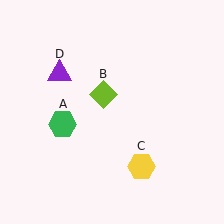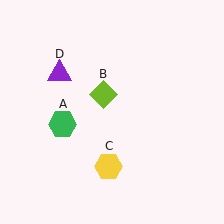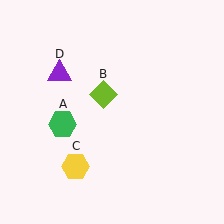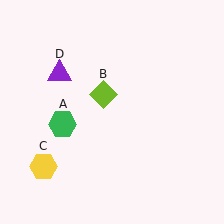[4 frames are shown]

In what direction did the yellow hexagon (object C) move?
The yellow hexagon (object C) moved left.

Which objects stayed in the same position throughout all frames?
Green hexagon (object A) and lime diamond (object B) and purple triangle (object D) remained stationary.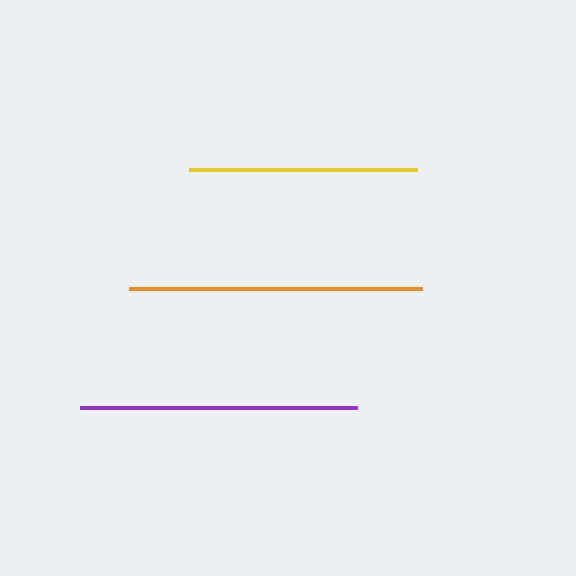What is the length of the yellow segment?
The yellow segment is approximately 228 pixels long.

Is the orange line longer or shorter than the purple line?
The orange line is longer than the purple line.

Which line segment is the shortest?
The yellow line is the shortest at approximately 228 pixels.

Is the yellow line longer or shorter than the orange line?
The orange line is longer than the yellow line.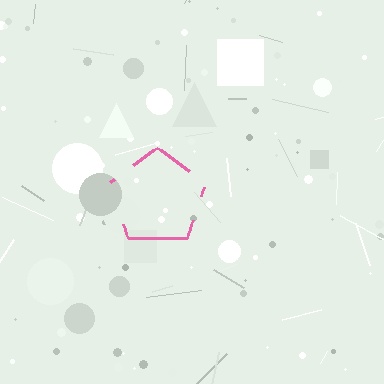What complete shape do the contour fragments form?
The contour fragments form a pentagon.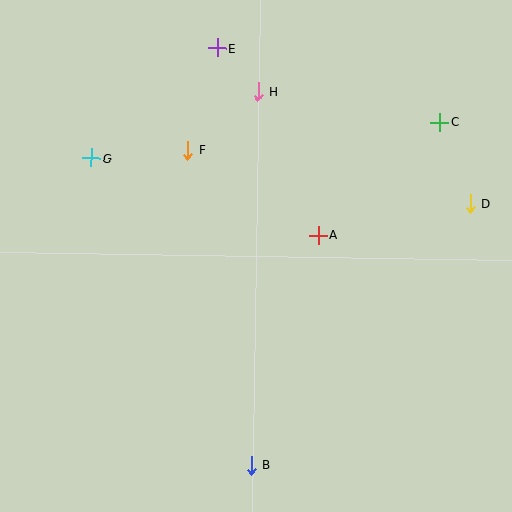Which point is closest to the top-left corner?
Point G is closest to the top-left corner.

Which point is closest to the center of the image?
Point A at (319, 235) is closest to the center.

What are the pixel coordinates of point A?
Point A is at (319, 235).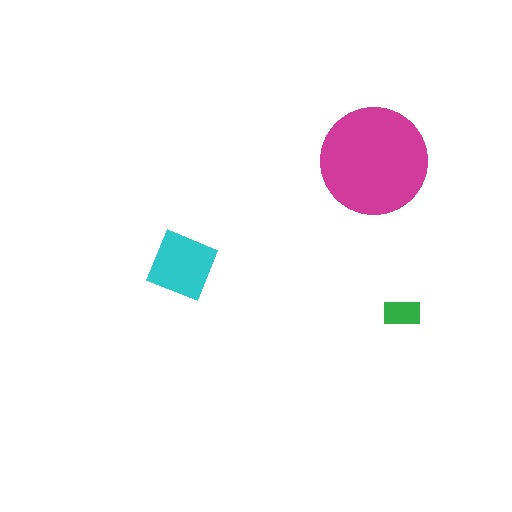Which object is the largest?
The magenta circle.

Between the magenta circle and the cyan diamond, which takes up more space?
The magenta circle.